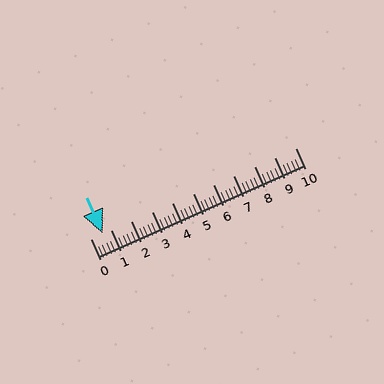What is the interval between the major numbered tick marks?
The major tick marks are spaced 1 units apart.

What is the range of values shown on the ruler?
The ruler shows values from 0 to 10.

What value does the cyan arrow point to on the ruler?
The cyan arrow points to approximately 0.6.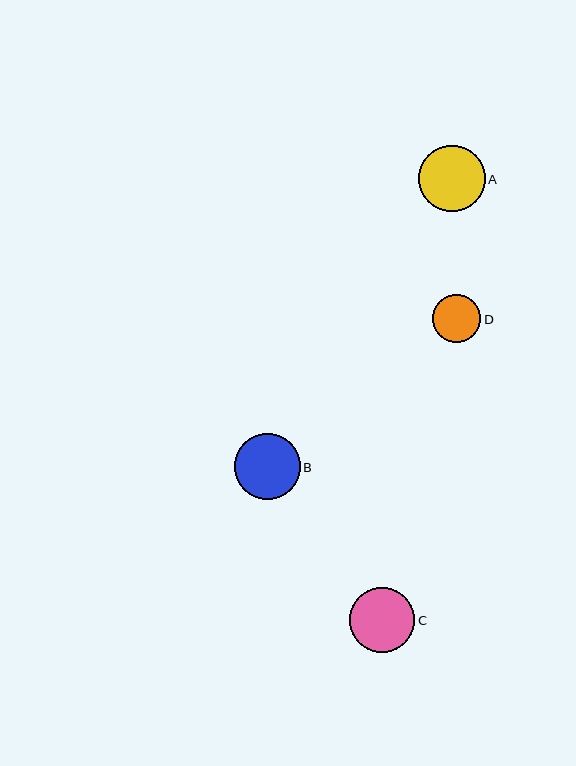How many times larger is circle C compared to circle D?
Circle C is approximately 1.4 times the size of circle D.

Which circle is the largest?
Circle A is the largest with a size of approximately 66 pixels.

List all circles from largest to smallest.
From largest to smallest: A, B, C, D.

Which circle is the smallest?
Circle D is the smallest with a size of approximately 48 pixels.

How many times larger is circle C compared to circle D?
Circle C is approximately 1.4 times the size of circle D.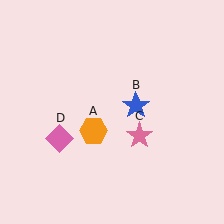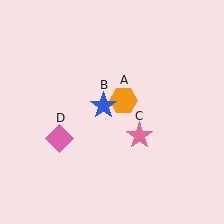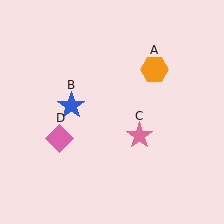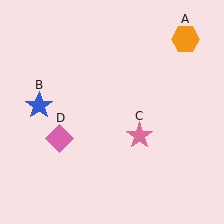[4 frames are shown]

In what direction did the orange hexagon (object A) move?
The orange hexagon (object A) moved up and to the right.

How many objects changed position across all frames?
2 objects changed position: orange hexagon (object A), blue star (object B).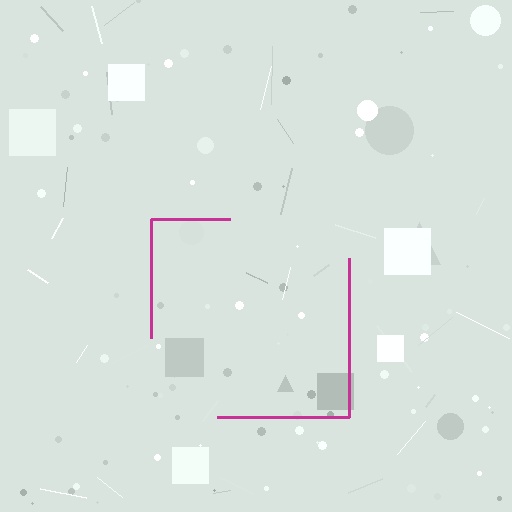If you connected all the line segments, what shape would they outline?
They would outline a square.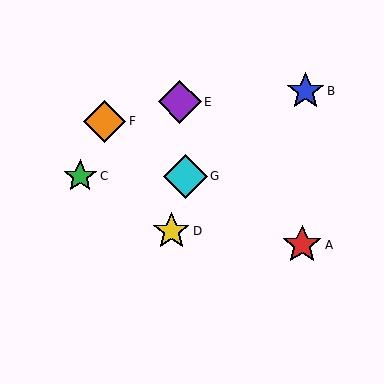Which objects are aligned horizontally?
Objects C, G are aligned horizontally.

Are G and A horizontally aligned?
No, G is at y≈176 and A is at y≈245.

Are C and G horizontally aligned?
Yes, both are at y≈176.